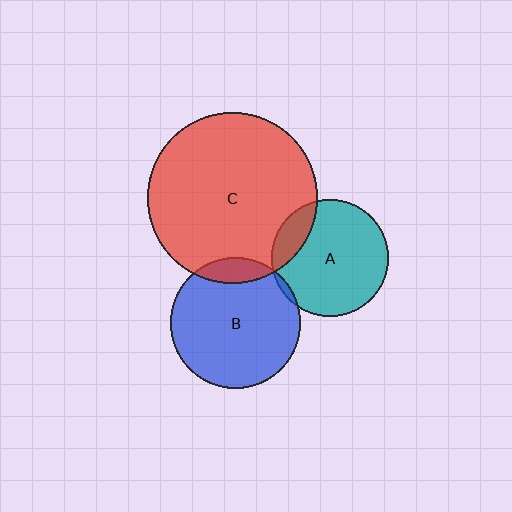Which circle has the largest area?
Circle C (red).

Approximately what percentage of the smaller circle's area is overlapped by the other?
Approximately 10%.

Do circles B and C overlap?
Yes.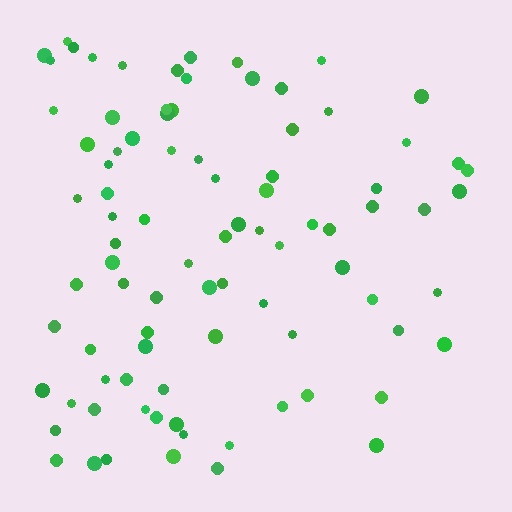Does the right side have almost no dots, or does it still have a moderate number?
Still a moderate number, just noticeably fewer than the left.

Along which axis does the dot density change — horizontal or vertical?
Horizontal.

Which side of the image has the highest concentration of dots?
The left.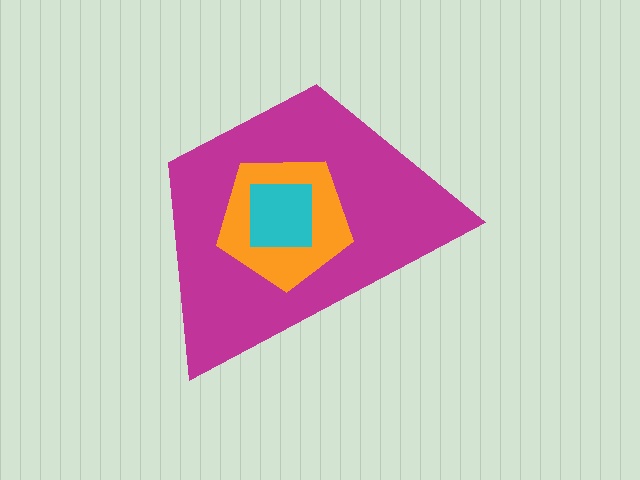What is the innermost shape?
The cyan square.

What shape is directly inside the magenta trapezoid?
The orange pentagon.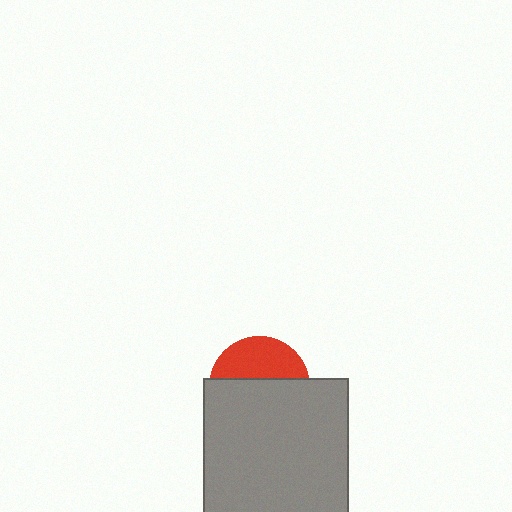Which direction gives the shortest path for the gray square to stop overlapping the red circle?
Moving down gives the shortest separation.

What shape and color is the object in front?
The object in front is a gray square.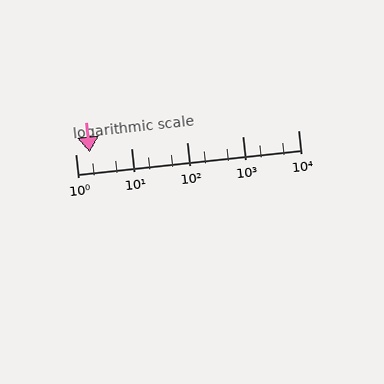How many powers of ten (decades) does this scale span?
The scale spans 4 decades, from 1 to 10000.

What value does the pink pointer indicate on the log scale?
The pointer indicates approximately 1.8.